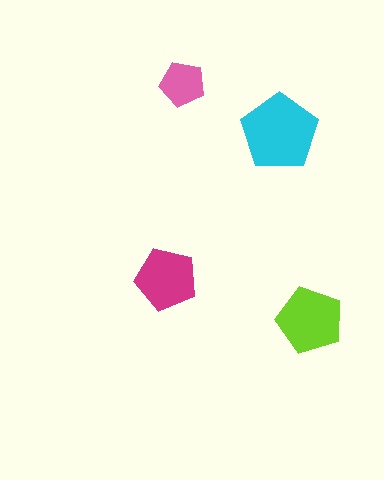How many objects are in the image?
There are 4 objects in the image.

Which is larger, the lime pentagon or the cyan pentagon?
The cyan one.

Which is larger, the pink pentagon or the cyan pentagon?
The cyan one.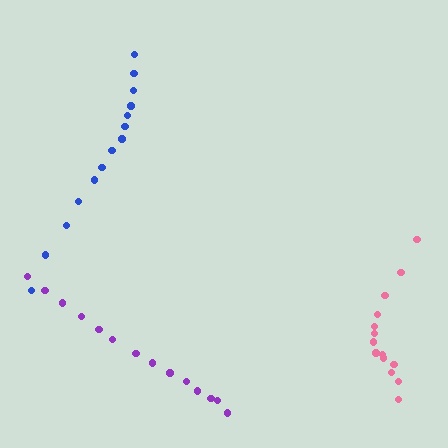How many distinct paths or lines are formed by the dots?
There are 3 distinct paths.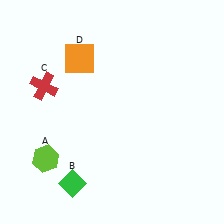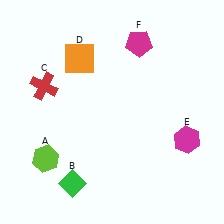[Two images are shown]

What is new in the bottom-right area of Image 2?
A magenta hexagon (E) was added in the bottom-right area of Image 2.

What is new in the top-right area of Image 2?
A magenta pentagon (F) was added in the top-right area of Image 2.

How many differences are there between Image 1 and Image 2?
There are 2 differences between the two images.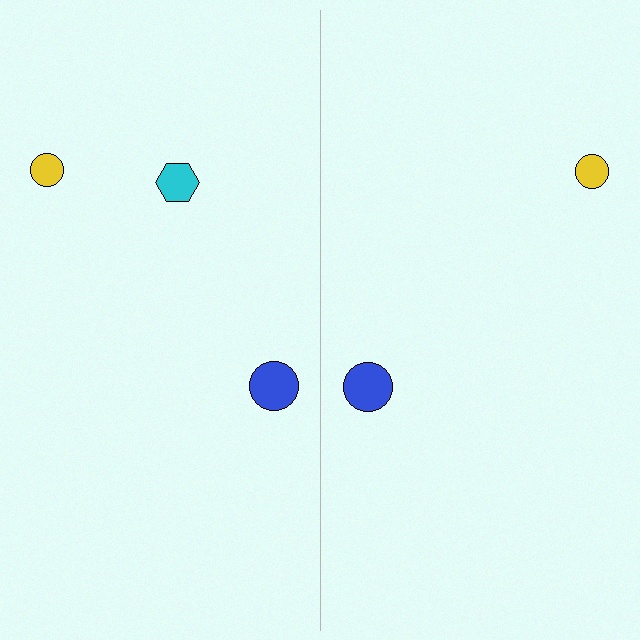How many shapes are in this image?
There are 5 shapes in this image.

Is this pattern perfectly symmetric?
No, the pattern is not perfectly symmetric. A cyan hexagon is missing from the right side.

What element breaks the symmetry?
A cyan hexagon is missing from the right side.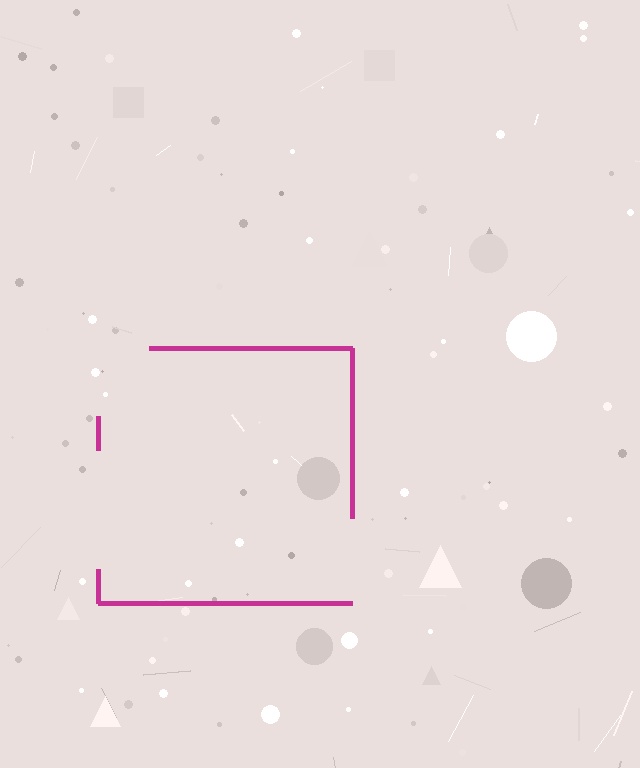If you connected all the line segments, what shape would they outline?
They would outline a square.